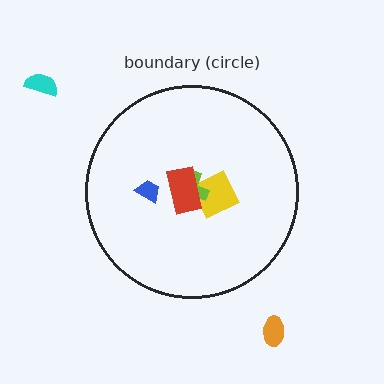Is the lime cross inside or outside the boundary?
Inside.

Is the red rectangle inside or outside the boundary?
Inside.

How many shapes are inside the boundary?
5 inside, 2 outside.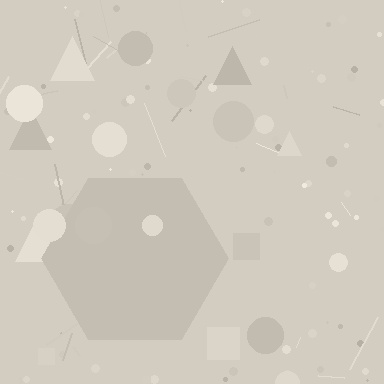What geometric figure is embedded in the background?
A hexagon is embedded in the background.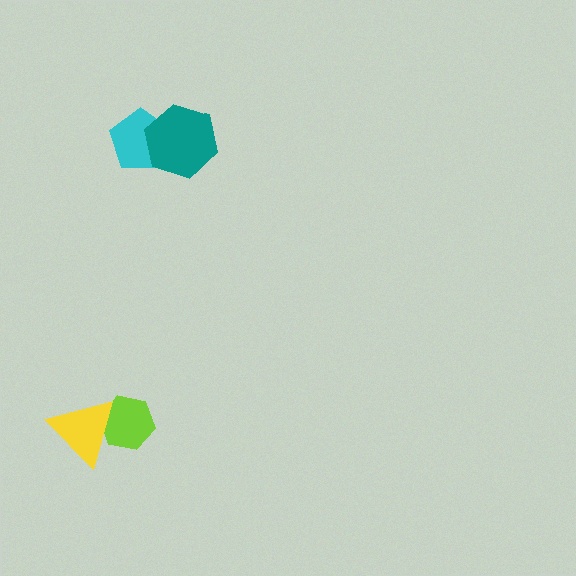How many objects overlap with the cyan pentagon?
1 object overlaps with the cyan pentagon.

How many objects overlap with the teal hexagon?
1 object overlaps with the teal hexagon.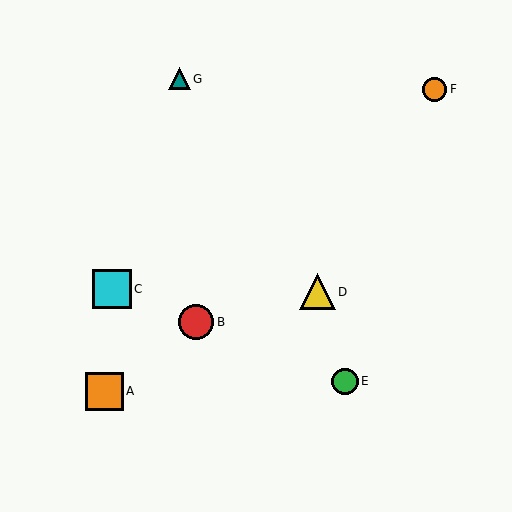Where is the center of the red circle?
The center of the red circle is at (196, 322).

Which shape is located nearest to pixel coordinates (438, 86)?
The orange circle (labeled F) at (435, 89) is nearest to that location.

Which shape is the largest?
The cyan square (labeled C) is the largest.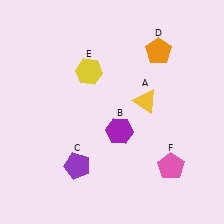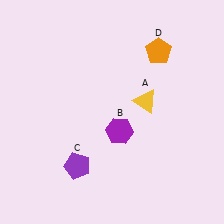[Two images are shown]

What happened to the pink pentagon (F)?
The pink pentagon (F) was removed in Image 2. It was in the bottom-right area of Image 1.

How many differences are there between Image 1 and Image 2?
There are 2 differences between the two images.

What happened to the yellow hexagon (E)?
The yellow hexagon (E) was removed in Image 2. It was in the top-left area of Image 1.